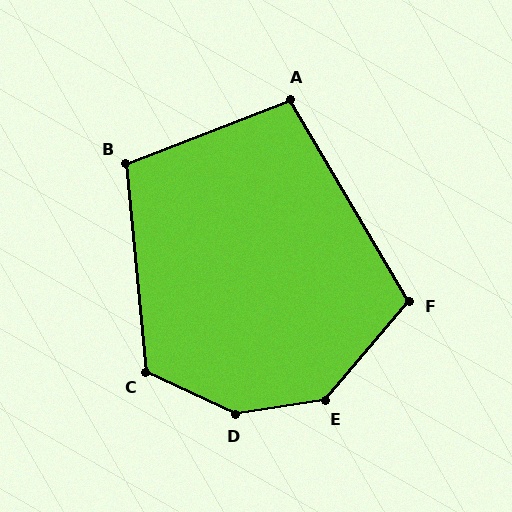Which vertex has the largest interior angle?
D, at approximately 145 degrees.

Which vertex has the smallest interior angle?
A, at approximately 100 degrees.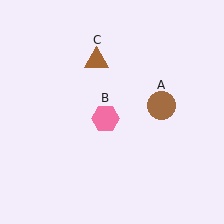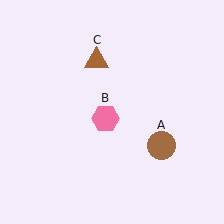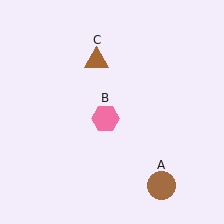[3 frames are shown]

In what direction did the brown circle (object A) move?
The brown circle (object A) moved down.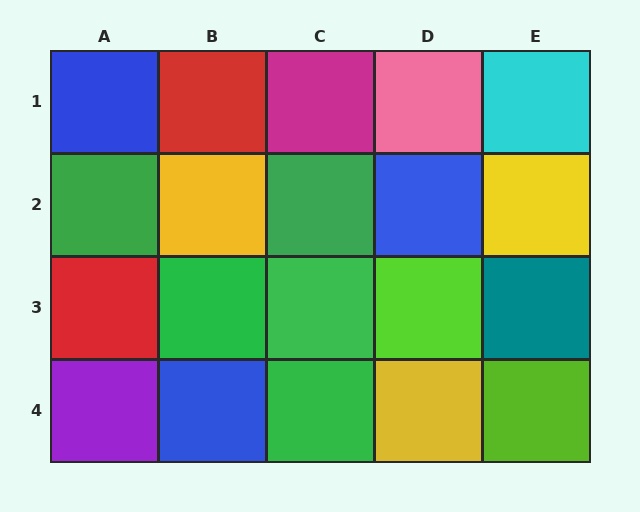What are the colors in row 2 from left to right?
Green, yellow, green, blue, yellow.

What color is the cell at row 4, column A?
Purple.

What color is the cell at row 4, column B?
Blue.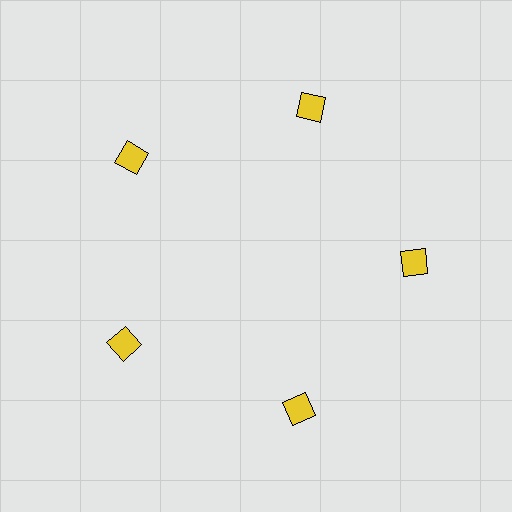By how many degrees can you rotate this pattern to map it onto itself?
The pattern maps onto itself every 72 degrees of rotation.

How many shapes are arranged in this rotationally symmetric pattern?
There are 5 shapes, arranged in 5 groups of 1.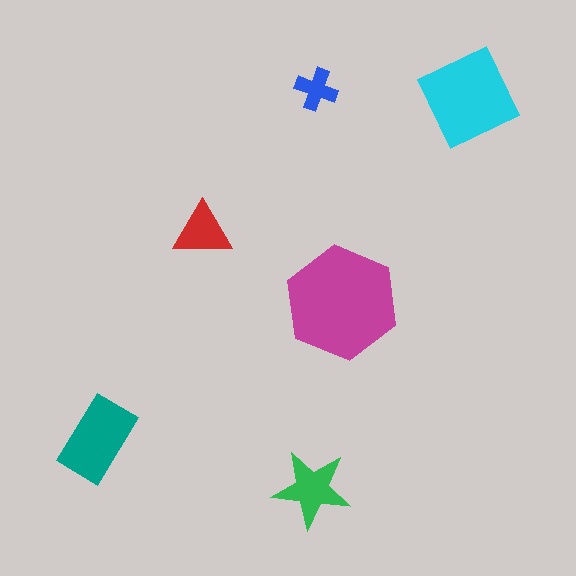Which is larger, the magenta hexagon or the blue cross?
The magenta hexagon.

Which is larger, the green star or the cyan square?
The cyan square.